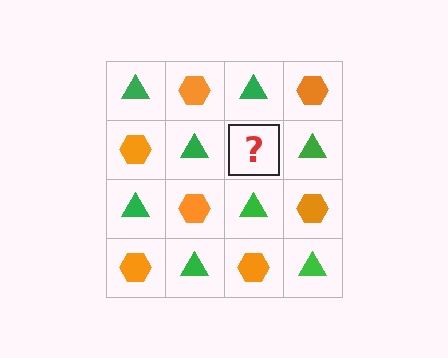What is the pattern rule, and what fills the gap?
The rule is that it alternates green triangle and orange hexagon in a checkerboard pattern. The gap should be filled with an orange hexagon.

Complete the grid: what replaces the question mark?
The question mark should be replaced with an orange hexagon.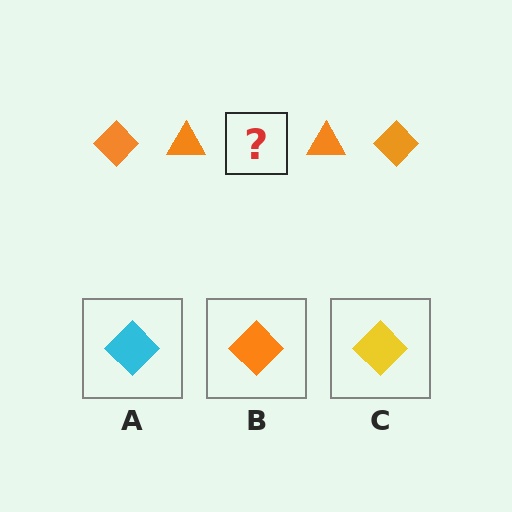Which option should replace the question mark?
Option B.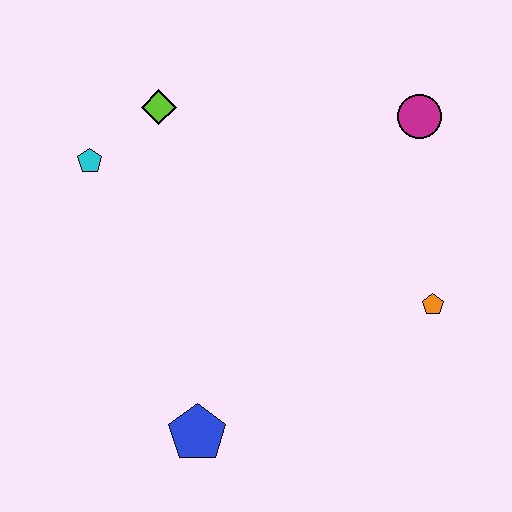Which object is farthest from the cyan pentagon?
The orange pentagon is farthest from the cyan pentagon.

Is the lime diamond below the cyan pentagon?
No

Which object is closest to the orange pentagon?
The magenta circle is closest to the orange pentagon.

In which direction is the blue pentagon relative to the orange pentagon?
The blue pentagon is to the left of the orange pentagon.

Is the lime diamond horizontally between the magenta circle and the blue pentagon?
No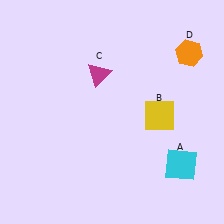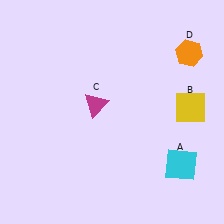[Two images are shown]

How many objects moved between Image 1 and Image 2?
2 objects moved between the two images.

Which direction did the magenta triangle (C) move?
The magenta triangle (C) moved down.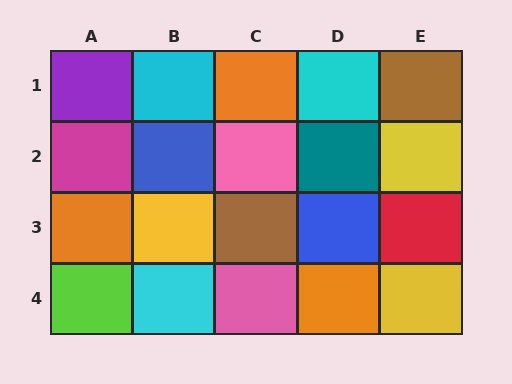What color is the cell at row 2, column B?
Blue.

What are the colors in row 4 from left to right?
Lime, cyan, pink, orange, yellow.